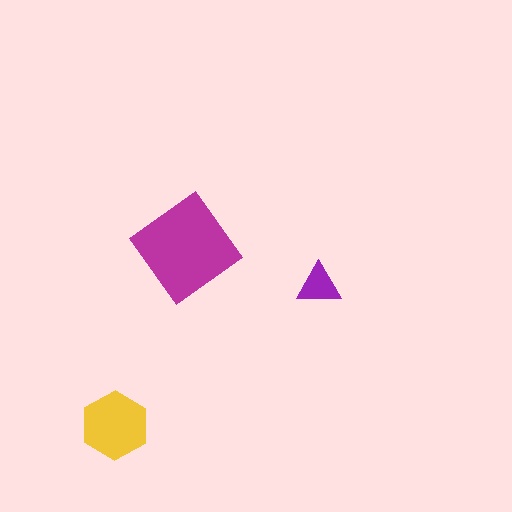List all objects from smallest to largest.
The purple triangle, the yellow hexagon, the magenta diamond.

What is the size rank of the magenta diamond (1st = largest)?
1st.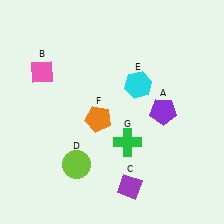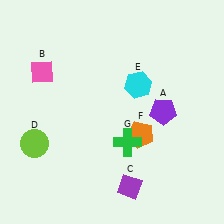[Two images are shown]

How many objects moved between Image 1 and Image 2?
2 objects moved between the two images.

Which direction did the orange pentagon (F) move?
The orange pentagon (F) moved right.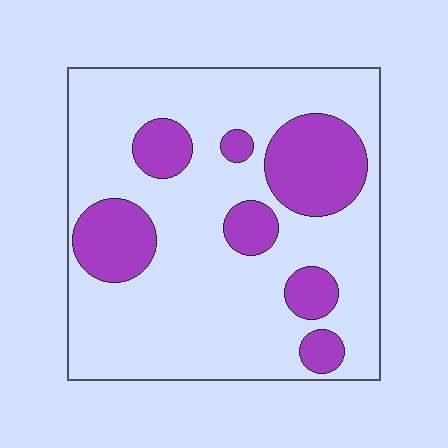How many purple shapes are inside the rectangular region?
7.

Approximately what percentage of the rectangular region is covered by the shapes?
Approximately 25%.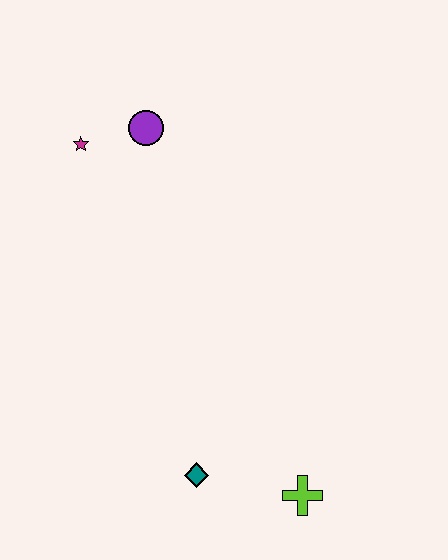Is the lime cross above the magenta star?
No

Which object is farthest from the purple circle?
The lime cross is farthest from the purple circle.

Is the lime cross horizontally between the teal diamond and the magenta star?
No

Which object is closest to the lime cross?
The teal diamond is closest to the lime cross.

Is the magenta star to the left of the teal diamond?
Yes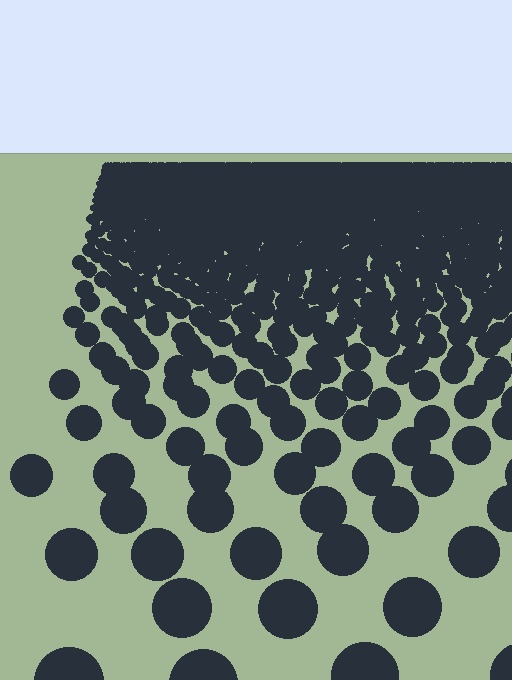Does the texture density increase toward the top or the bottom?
Density increases toward the top.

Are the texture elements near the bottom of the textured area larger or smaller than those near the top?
Larger. Near the bottom, elements are closer to the viewer and appear at a bigger on-screen size.